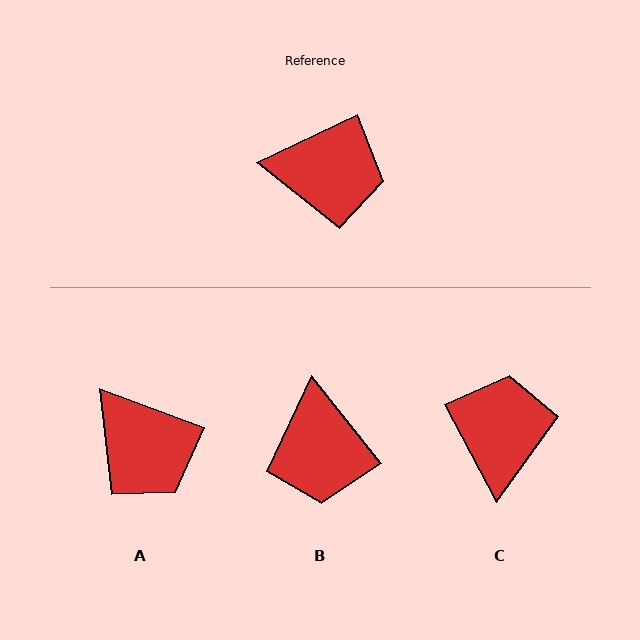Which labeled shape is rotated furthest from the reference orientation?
C, about 93 degrees away.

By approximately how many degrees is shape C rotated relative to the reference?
Approximately 93 degrees counter-clockwise.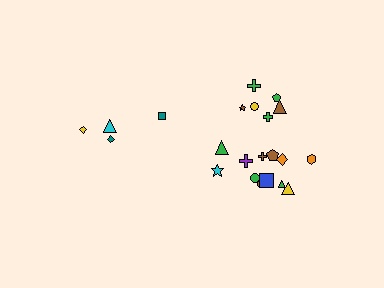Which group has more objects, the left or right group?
The right group.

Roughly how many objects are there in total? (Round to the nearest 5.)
Roughly 20 objects in total.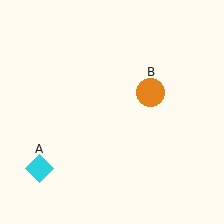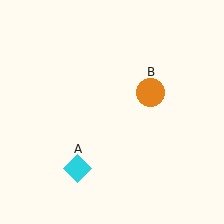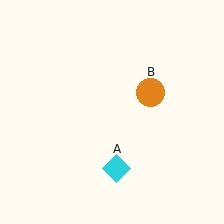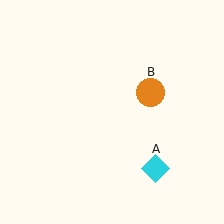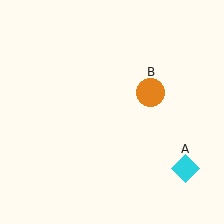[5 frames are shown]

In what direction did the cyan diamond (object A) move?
The cyan diamond (object A) moved right.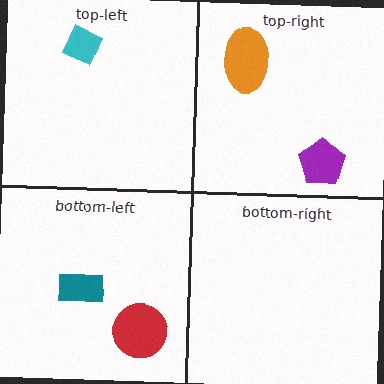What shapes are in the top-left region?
The cyan diamond.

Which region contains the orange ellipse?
The top-right region.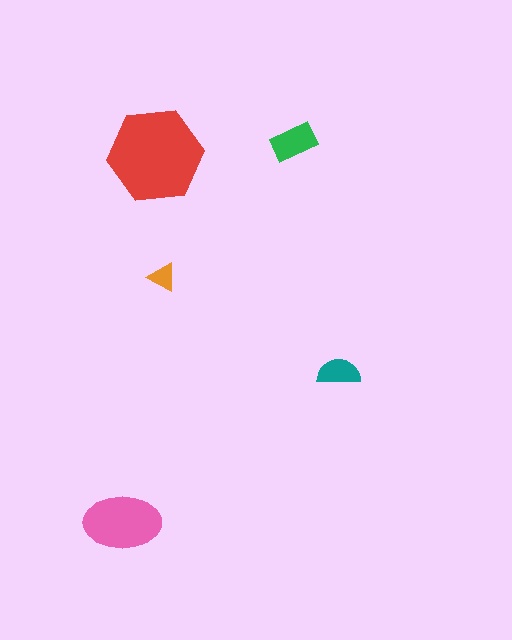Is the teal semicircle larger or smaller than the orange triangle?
Larger.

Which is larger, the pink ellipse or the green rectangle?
The pink ellipse.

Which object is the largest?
The red hexagon.